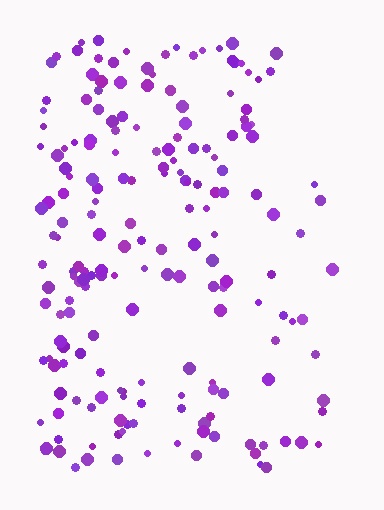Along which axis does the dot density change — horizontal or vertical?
Horizontal.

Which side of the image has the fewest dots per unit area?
The right.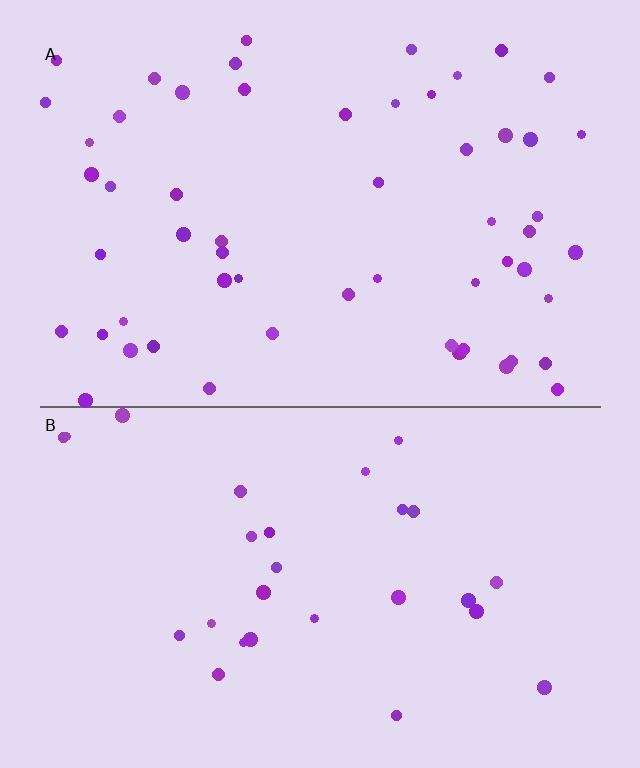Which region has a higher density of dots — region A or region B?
A (the top).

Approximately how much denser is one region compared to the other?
Approximately 2.0× — region A over region B.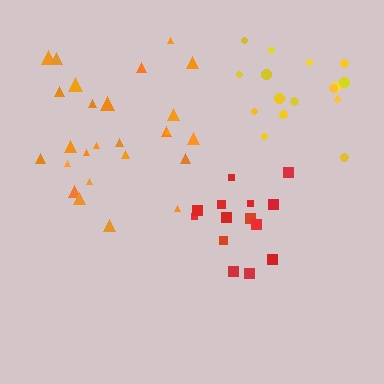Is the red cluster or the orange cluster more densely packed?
Red.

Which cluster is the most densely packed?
Red.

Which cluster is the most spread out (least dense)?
Yellow.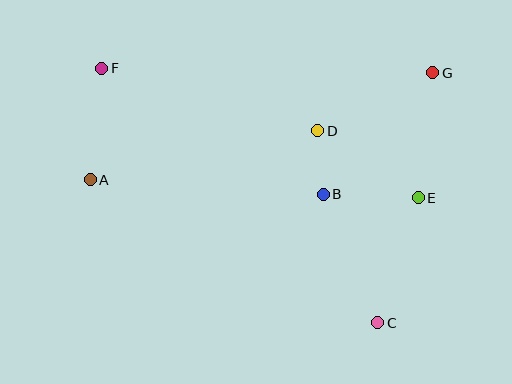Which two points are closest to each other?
Points B and D are closest to each other.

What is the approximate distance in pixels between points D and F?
The distance between D and F is approximately 225 pixels.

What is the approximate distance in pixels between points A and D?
The distance between A and D is approximately 233 pixels.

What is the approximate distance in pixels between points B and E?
The distance between B and E is approximately 95 pixels.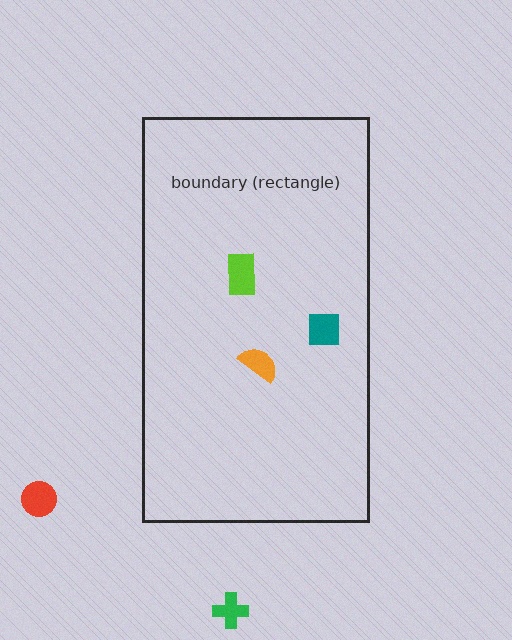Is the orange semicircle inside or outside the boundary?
Inside.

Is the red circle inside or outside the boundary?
Outside.